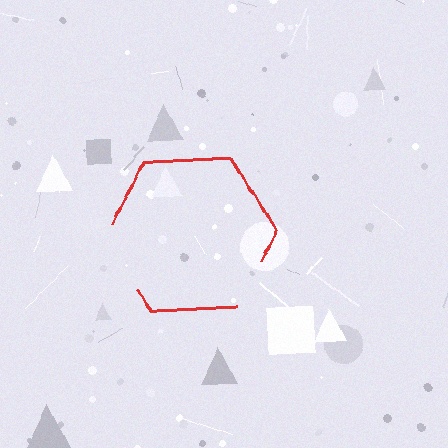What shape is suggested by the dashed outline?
The dashed outline suggests a hexagon.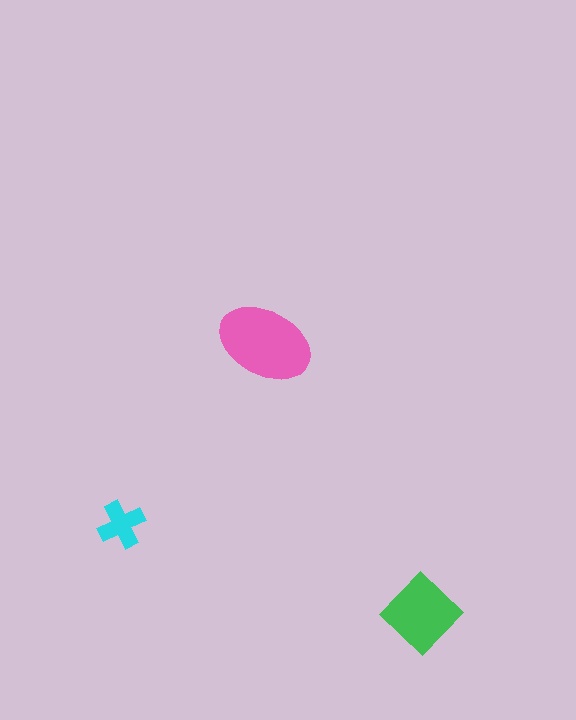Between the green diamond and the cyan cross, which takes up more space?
The green diamond.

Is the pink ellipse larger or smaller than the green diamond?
Larger.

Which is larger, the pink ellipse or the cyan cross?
The pink ellipse.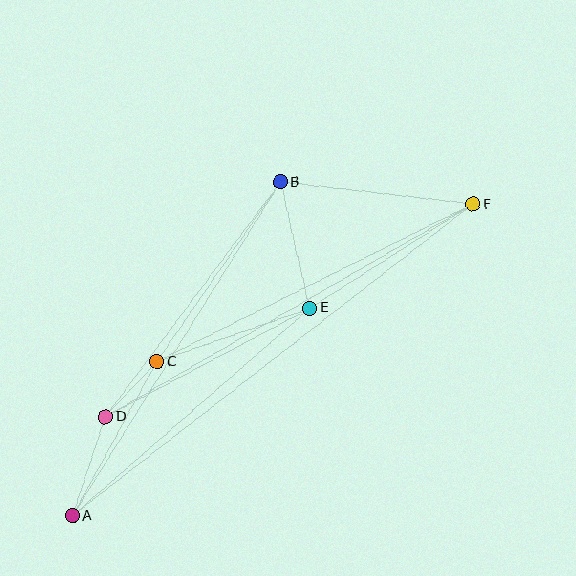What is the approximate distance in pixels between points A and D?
The distance between A and D is approximately 104 pixels.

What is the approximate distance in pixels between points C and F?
The distance between C and F is approximately 353 pixels.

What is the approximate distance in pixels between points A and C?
The distance between A and C is approximately 175 pixels.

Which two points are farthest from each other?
Points A and F are farthest from each other.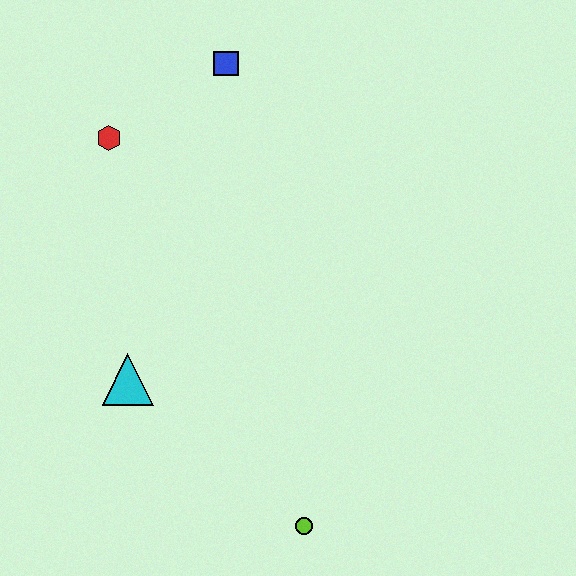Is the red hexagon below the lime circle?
No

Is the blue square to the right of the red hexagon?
Yes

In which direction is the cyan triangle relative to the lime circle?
The cyan triangle is to the left of the lime circle.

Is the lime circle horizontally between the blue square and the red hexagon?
No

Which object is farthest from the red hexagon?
The lime circle is farthest from the red hexagon.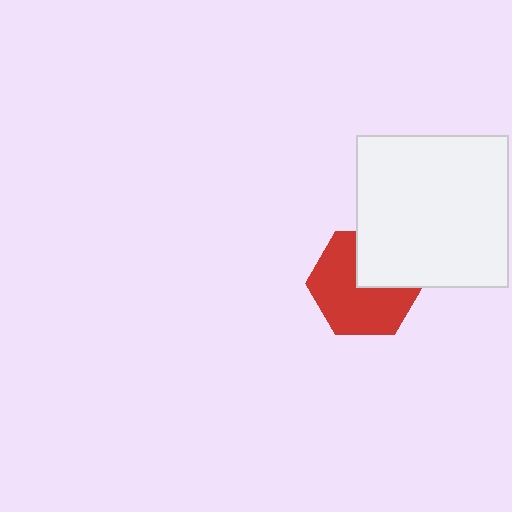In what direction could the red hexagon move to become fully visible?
The red hexagon could move toward the lower-left. That would shift it out from behind the white square entirely.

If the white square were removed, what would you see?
You would see the complete red hexagon.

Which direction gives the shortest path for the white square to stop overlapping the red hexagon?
Moving toward the upper-right gives the shortest separation.